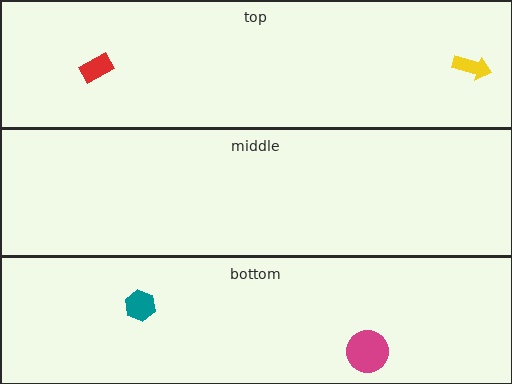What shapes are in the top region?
The red rectangle, the yellow arrow.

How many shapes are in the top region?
2.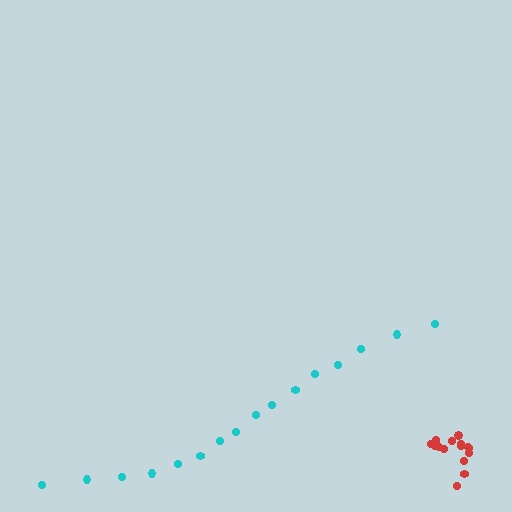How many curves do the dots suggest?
There are 2 distinct paths.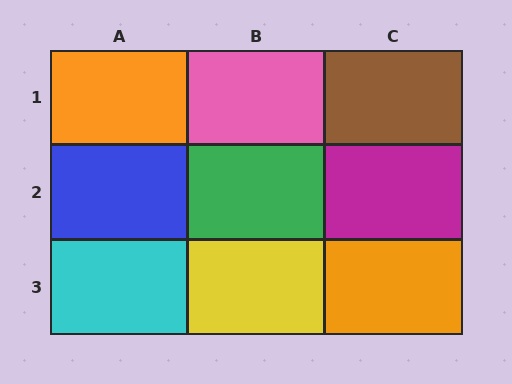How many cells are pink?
1 cell is pink.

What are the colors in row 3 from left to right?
Cyan, yellow, orange.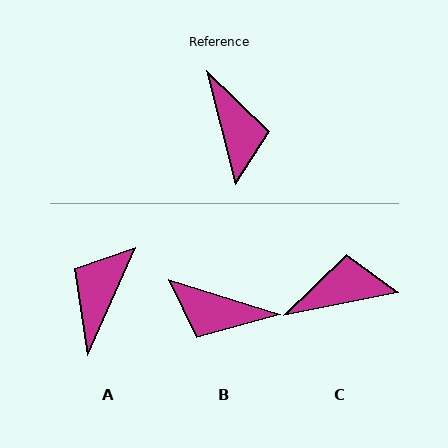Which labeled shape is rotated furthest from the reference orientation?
A, about 142 degrees away.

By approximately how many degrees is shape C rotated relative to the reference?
Approximately 87 degrees counter-clockwise.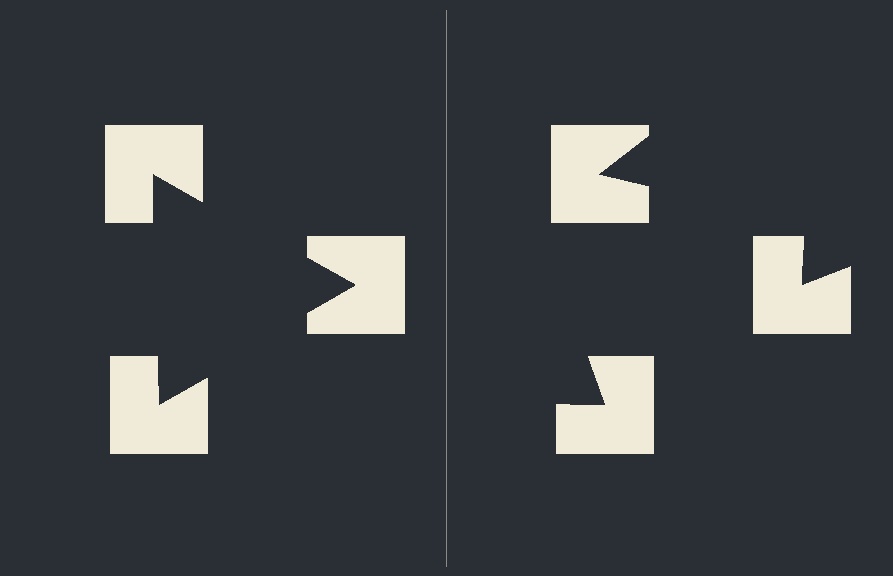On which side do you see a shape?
An illusory triangle appears on the left side. On the right side the wedge cuts are rotated, so no coherent shape forms.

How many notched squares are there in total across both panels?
6 — 3 on each side.